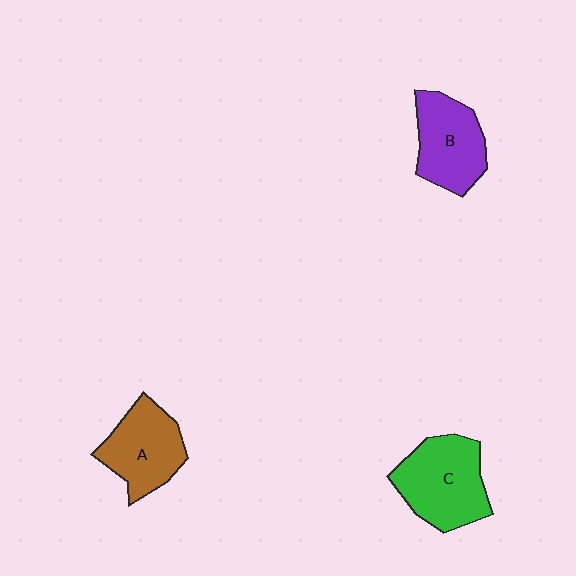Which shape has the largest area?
Shape C (green).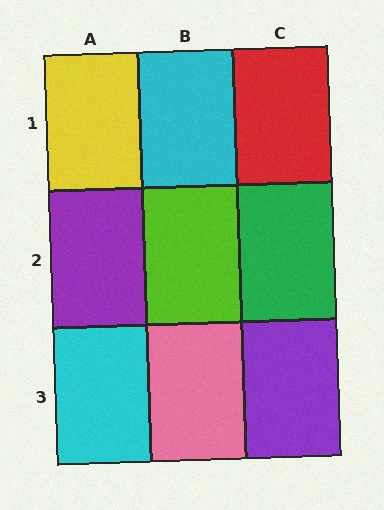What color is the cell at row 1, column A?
Yellow.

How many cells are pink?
1 cell is pink.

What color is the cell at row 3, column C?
Purple.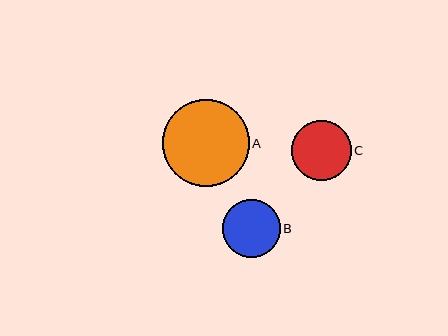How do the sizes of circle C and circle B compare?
Circle C and circle B are approximately the same size.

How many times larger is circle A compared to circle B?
Circle A is approximately 1.5 times the size of circle B.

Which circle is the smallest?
Circle B is the smallest with a size of approximately 58 pixels.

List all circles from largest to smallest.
From largest to smallest: A, C, B.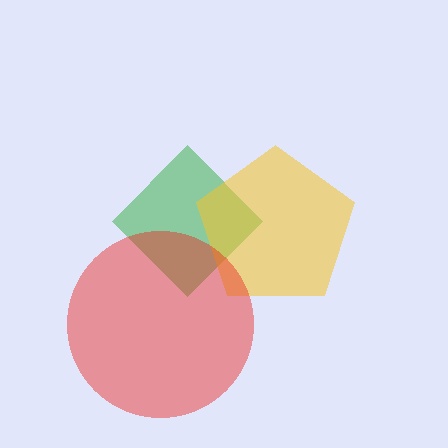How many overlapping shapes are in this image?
There are 3 overlapping shapes in the image.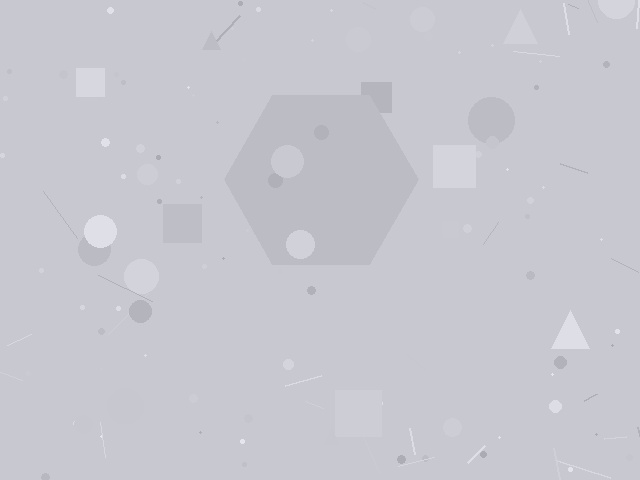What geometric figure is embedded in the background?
A hexagon is embedded in the background.